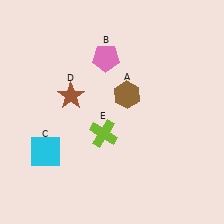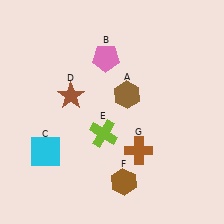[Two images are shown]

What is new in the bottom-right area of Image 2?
A brown hexagon (F) was added in the bottom-right area of Image 2.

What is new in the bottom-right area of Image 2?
A brown cross (G) was added in the bottom-right area of Image 2.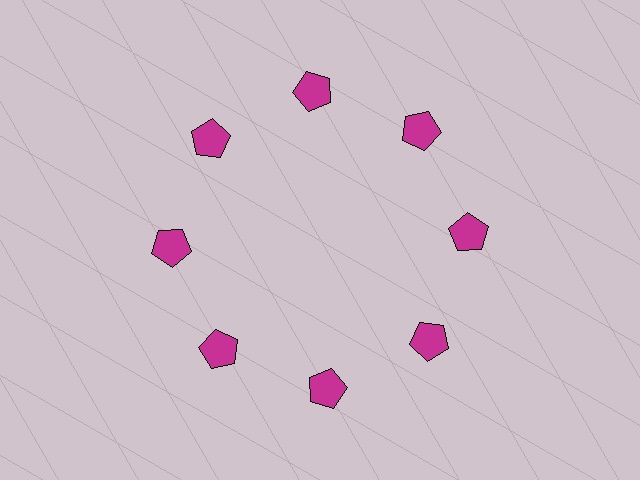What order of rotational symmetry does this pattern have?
This pattern has 8-fold rotational symmetry.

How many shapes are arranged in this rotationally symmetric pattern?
There are 8 shapes, arranged in 8 groups of 1.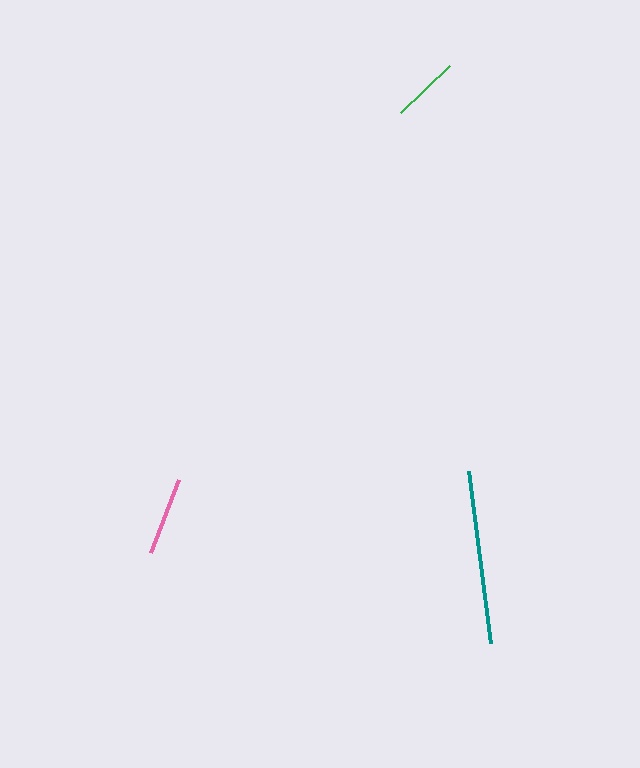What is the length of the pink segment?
The pink segment is approximately 78 pixels long.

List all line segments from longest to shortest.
From longest to shortest: teal, pink, green.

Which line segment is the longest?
The teal line is the longest at approximately 173 pixels.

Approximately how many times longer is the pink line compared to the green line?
The pink line is approximately 1.2 times the length of the green line.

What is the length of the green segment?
The green segment is approximately 68 pixels long.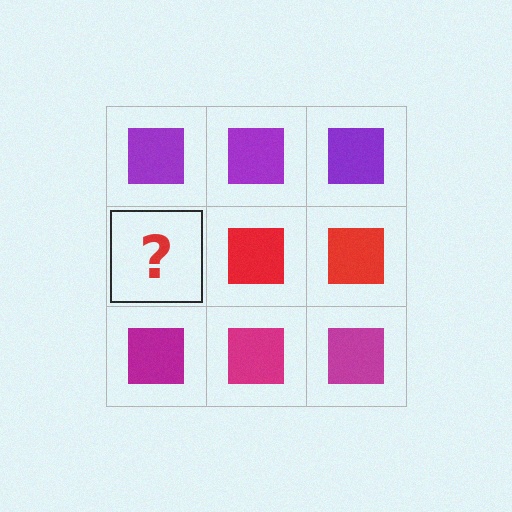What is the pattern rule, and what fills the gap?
The rule is that each row has a consistent color. The gap should be filled with a red square.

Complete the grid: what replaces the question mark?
The question mark should be replaced with a red square.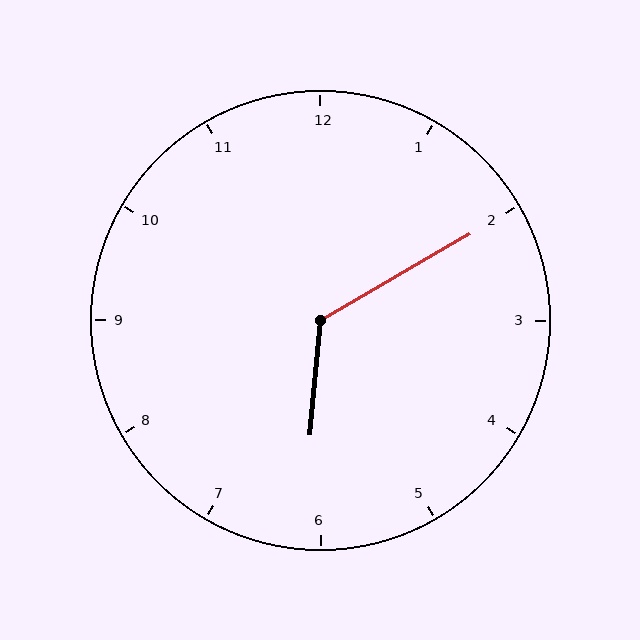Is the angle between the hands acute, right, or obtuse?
It is obtuse.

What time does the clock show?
6:10.